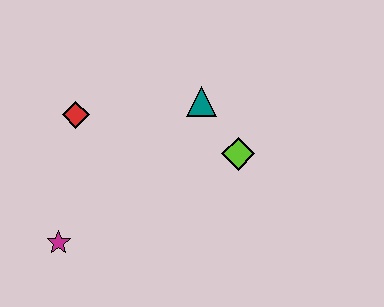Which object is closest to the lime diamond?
The teal triangle is closest to the lime diamond.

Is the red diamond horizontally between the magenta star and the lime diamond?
Yes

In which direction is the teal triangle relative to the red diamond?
The teal triangle is to the right of the red diamond.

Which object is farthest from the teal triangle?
The magenta star is farthest from the teal triangle.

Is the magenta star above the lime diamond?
No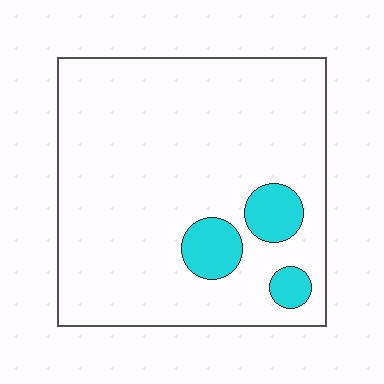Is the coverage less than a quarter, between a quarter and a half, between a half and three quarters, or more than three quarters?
Less than a quarter.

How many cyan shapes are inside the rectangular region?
3.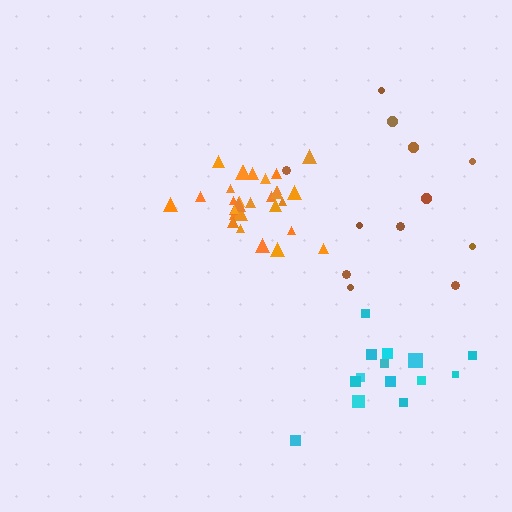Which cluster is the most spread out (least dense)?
Brown.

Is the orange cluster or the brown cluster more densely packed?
Orange.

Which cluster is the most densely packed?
Orange.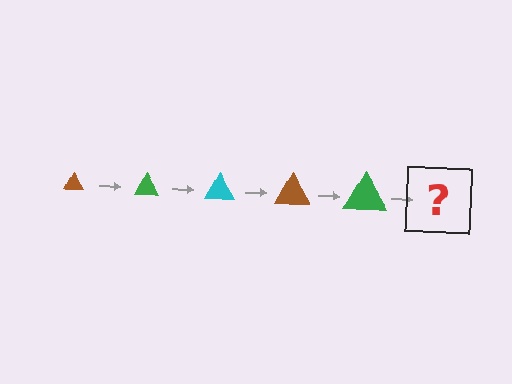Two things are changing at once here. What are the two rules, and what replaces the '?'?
The two rules are that the triangle grows larger each step and the color cycles through brown, green, and cyan. The '?' should be a cyan triangle, larger than the previous one.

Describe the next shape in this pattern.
It should be a cyan triangle, larger than the previous one.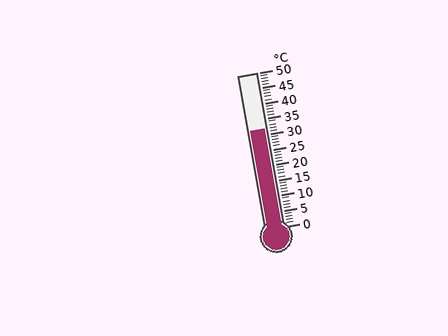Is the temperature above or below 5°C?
The temperature is above 5°C.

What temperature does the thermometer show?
The thermometer shows approximately 32°C.